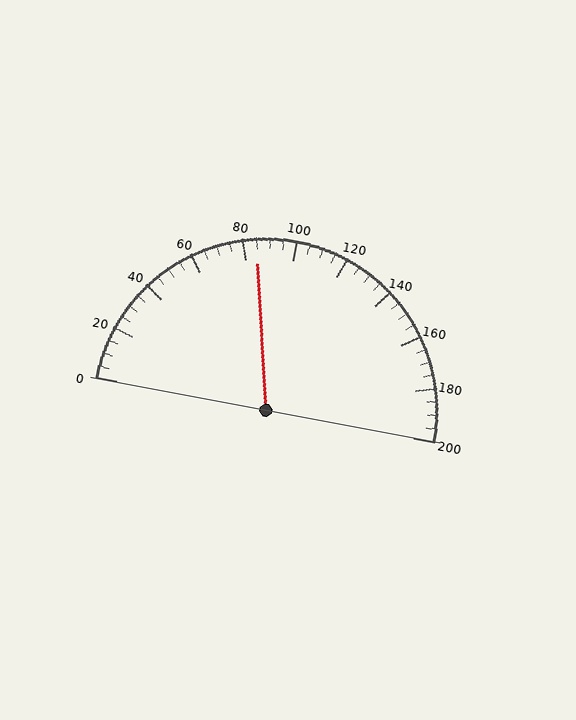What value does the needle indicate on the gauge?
The needle indicates approximately 85.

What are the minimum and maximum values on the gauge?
The gauge ranges from 0 to 200.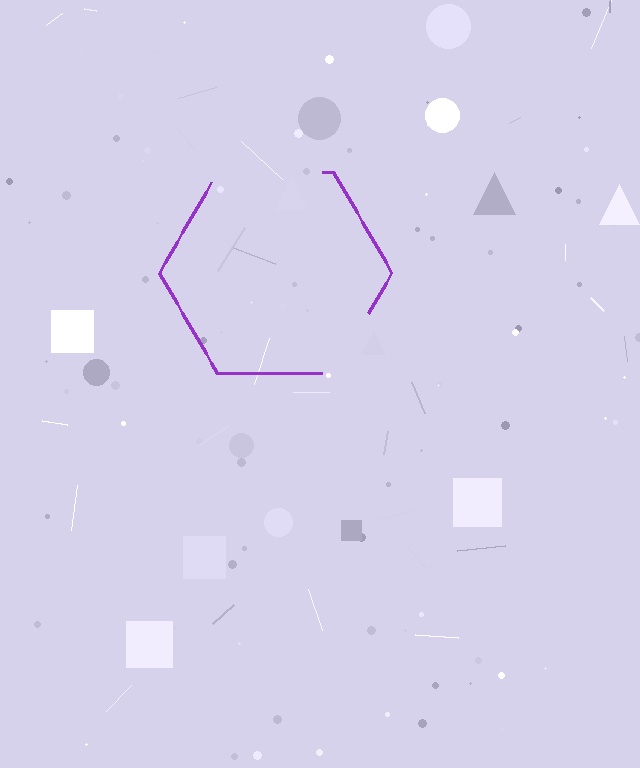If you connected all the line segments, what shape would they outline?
They would outline a hexagon.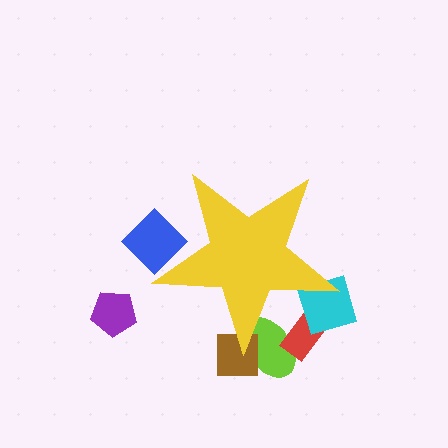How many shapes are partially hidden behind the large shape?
5 shapes are partially hidden.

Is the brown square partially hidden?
Yes, the brown square is partially hidden behind the yellow star.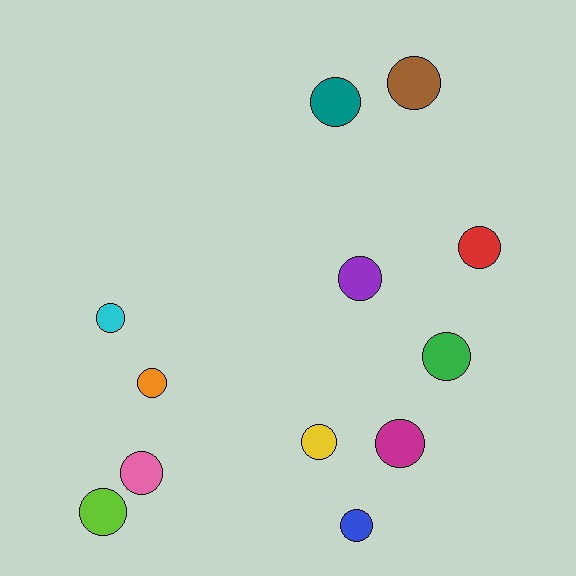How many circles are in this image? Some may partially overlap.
There are 12 circles.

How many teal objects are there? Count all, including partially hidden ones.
There is 1 teal object.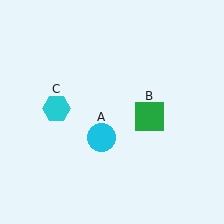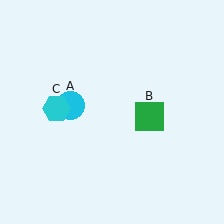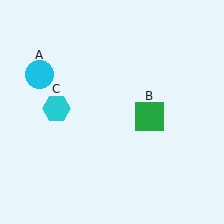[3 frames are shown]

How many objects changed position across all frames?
1 object changed position: cyan circle (object A).